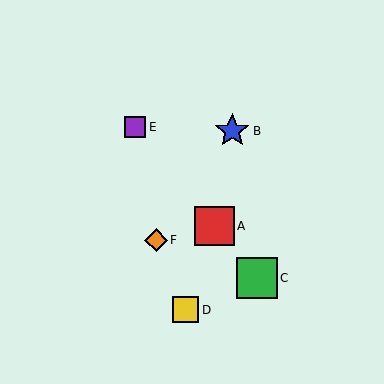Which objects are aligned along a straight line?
Objects A, C, E are aligned along a straight line.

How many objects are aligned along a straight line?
3 objects (A, C, E) are aligned along a straight line.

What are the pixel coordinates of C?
Object C is at (257, 278).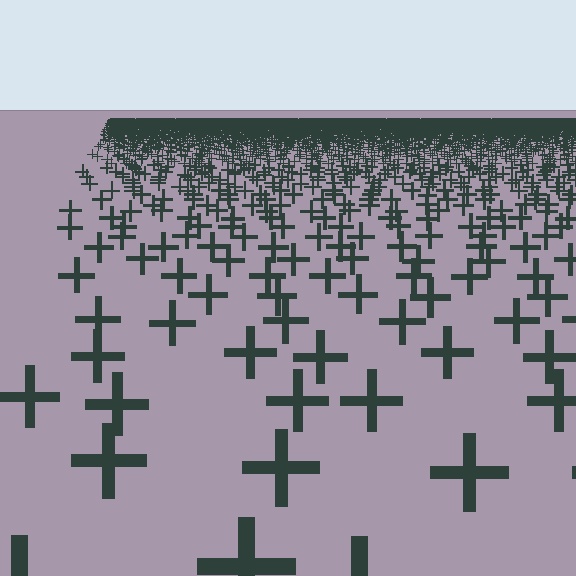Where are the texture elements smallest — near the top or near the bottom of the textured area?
Near the top.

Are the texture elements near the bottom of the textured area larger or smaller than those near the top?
Larger. Near the bottom, elements are closer to the viewer and appear at a bigger on-screen size.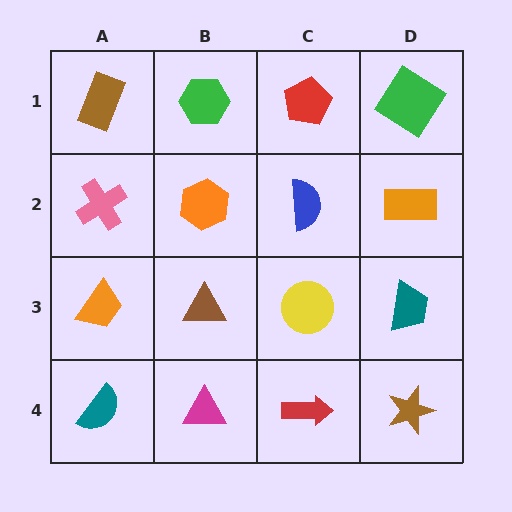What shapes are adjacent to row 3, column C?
A blue semicircle (row 2, column C), a red arrow (row 4, column C), a brown triangle (row 3, column B), a teal trapezoid (row 3, column D).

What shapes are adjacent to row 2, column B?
A green hexagon (row 1, column B), a brown triangle (row 3, column B), a pink cross (row 2, column A), a blue semicircle (row 2, column C).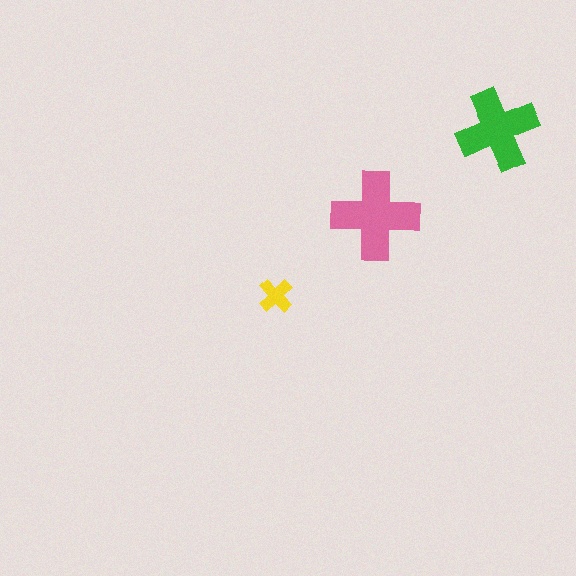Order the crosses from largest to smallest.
the pink one, the green one, the yellow one.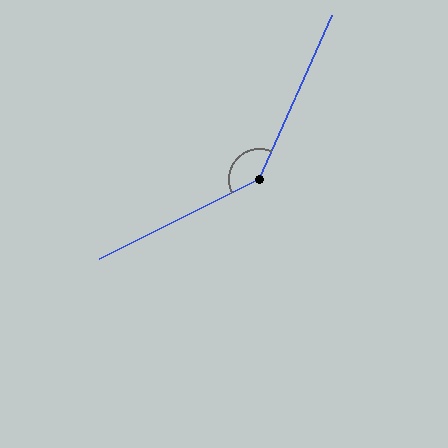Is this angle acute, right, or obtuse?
It is obtuse.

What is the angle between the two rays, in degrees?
Approximately 141 degrees.